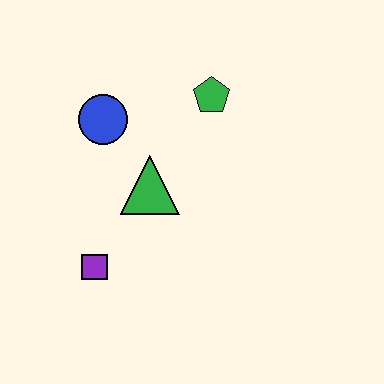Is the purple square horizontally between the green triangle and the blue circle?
No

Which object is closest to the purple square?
The green triangle is closest to the purple square.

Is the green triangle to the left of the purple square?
No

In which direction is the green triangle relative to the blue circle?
The green triangle is below the blue circle.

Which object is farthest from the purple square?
The green pentagon is farthest from the purple square.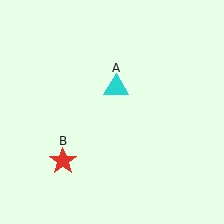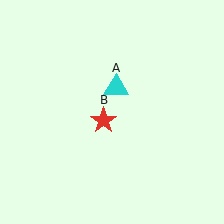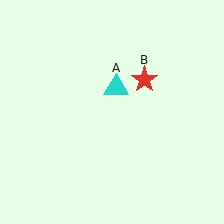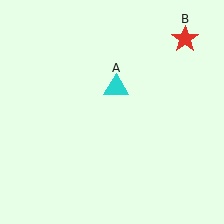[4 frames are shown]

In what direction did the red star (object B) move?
The red star (object B) moved up and to the right.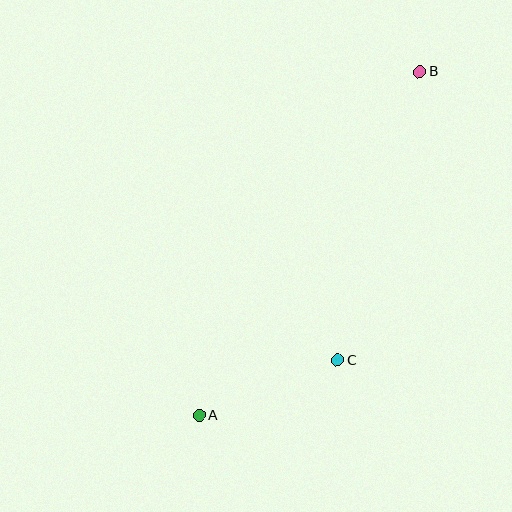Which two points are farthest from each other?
Points A and B are farthest from each other.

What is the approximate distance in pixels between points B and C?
The distance between B and C is approximately 300 pixels.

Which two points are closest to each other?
Points A and C are closest to each other.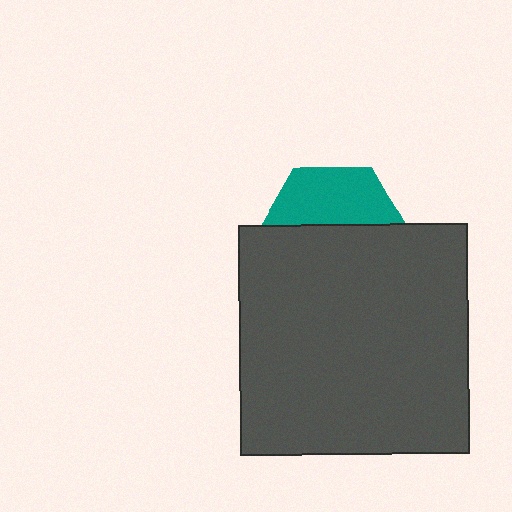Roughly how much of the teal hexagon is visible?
A small part of it is visible (roughly 40%).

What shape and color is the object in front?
The object in front is a dark gray square.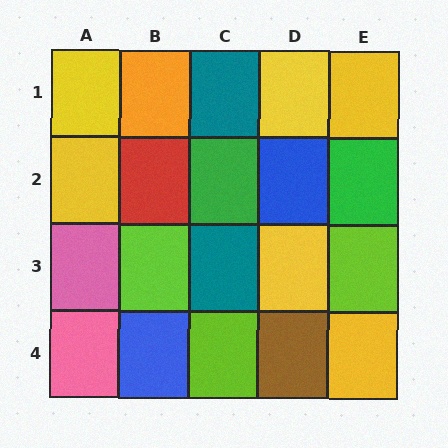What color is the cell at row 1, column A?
Yellow.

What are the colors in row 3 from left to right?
Pink, lime, teal, yellow, lime.